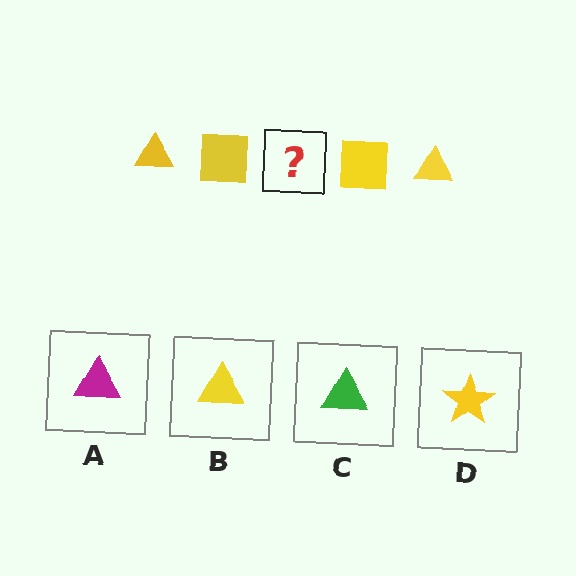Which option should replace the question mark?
Option B.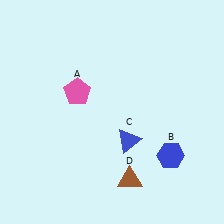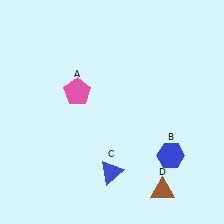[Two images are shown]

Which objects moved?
The objects that moved are: the blue triangle (C), the brown triangle (D).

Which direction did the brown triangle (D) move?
The brown triangle (D) moved right.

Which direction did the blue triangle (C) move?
The blue triangle (C) moved down.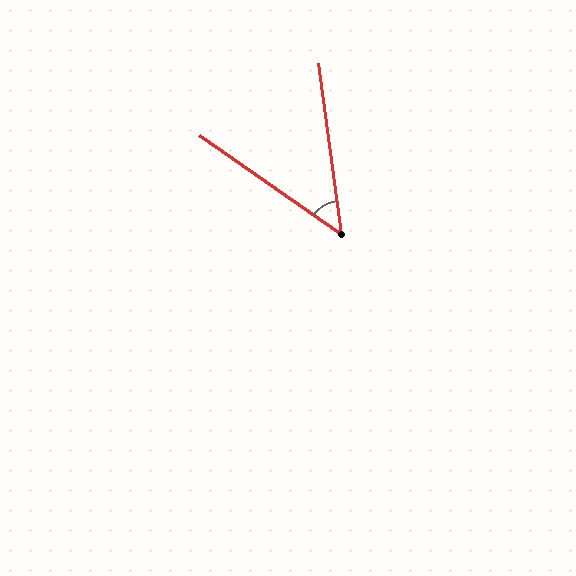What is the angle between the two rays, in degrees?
Approximately 47 degrees.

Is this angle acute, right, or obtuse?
It is acute.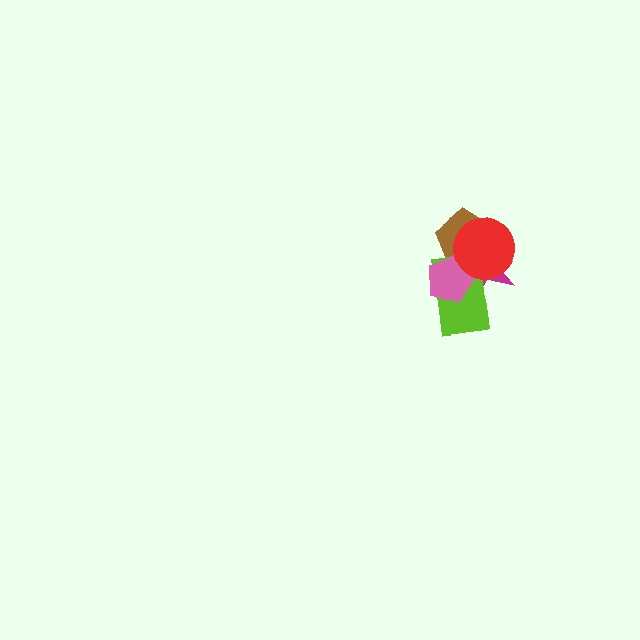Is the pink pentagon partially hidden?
Yes, it is partially covered by another shape.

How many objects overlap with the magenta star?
4 objects overlap with the magenta star.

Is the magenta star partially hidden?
Yes, it is partially covered by another shape.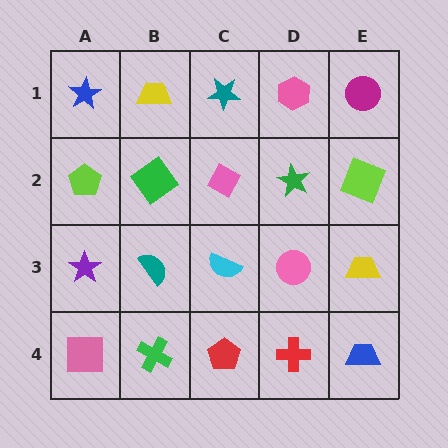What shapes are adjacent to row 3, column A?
A lime pentagon (row 2, column A), a pink square (row 4, column A), a teal semicircle (row 3, column B).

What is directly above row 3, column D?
A green star.